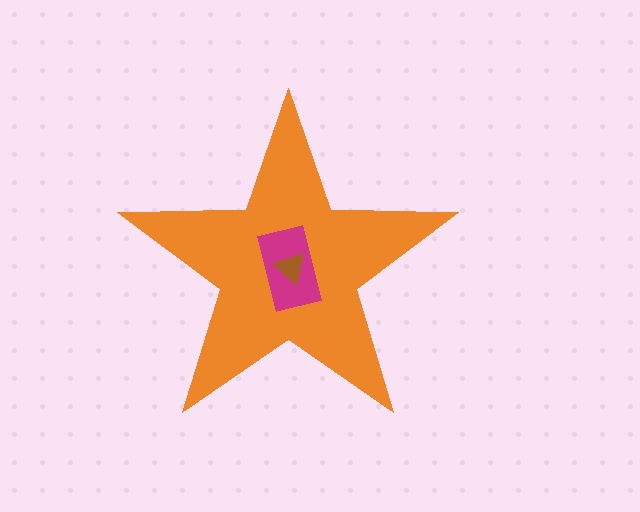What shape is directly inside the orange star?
The magenta rectangle.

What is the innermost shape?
The brown triangle.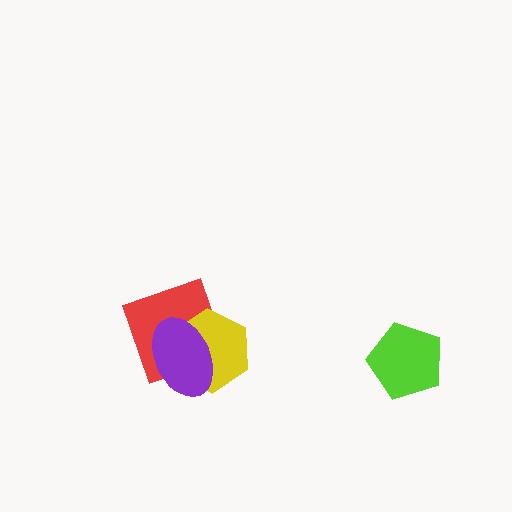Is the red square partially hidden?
Yes, it is partially covered by another shape.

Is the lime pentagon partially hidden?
No, no other shape covers it.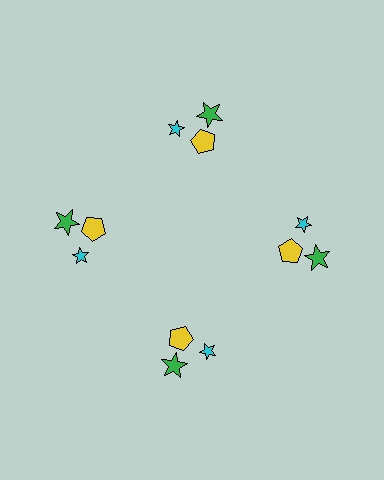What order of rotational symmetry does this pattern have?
This pattern has 4-fold rotational symmetry.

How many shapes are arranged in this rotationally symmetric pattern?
There are 12 shapes, arranged in 4 groups of 3.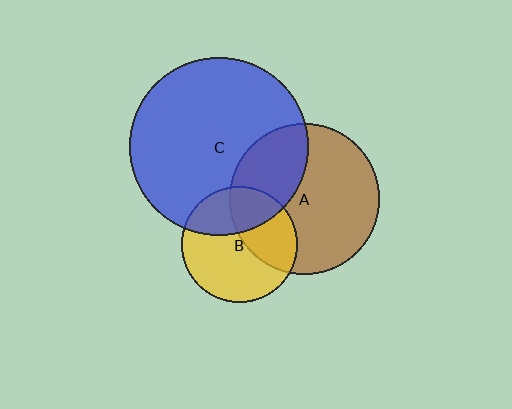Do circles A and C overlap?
Yes.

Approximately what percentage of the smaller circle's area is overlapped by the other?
Approximately 35%.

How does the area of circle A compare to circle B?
Approximately 1.7 times.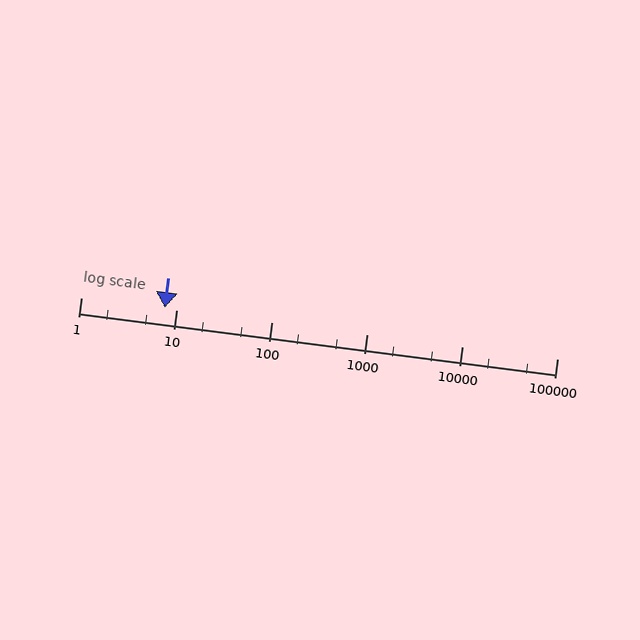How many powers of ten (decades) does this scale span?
The scale spans 5 decades, from 1 to 100000.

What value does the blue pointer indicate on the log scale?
The pointer indicates approximately 7.5.